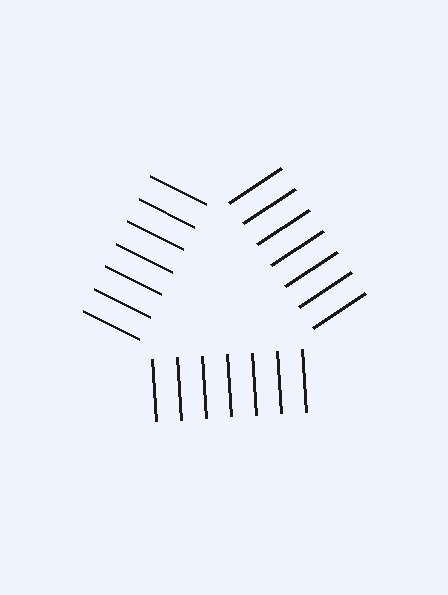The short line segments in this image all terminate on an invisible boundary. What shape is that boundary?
An illusory triangle — the line segments terminate on its edges but no continuous stroke is drawn.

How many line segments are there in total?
21 — 7 along each of the 3 edges.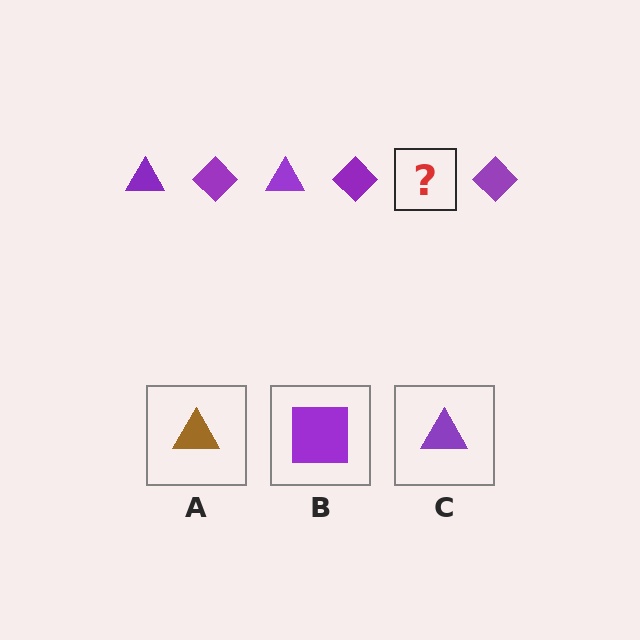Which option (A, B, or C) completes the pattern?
C.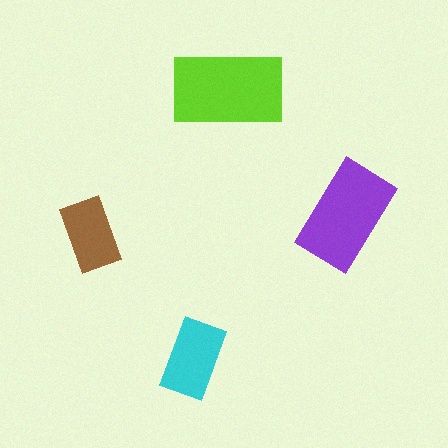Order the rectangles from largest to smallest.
the lime one, the purple one, the cyan one, the brown one.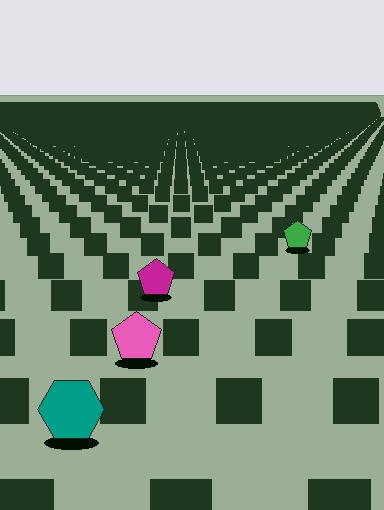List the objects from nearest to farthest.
From nearest to farthest: the teal hexagon, the pink pentagon, the magenta pentagon, the green pentagon.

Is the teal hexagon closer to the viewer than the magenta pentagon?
Yes. The teal hexagon is closer — you can tell from the texture gradient: the ground texture is coarser near it.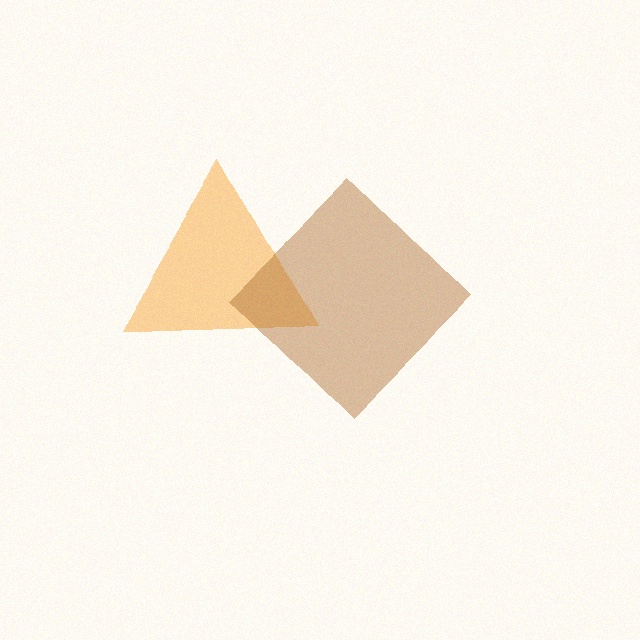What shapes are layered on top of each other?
The layered shapes are: an orange triangle, a brown diamond.